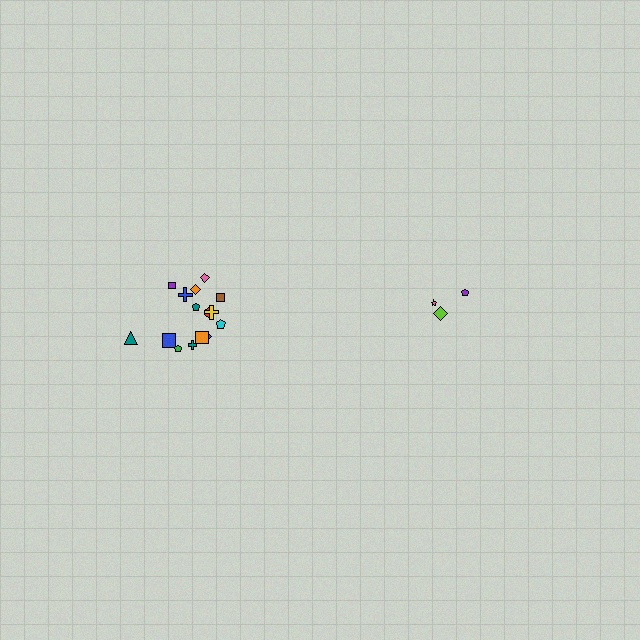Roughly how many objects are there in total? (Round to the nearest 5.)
Roughly 20 objects in total.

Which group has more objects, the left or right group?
The left group.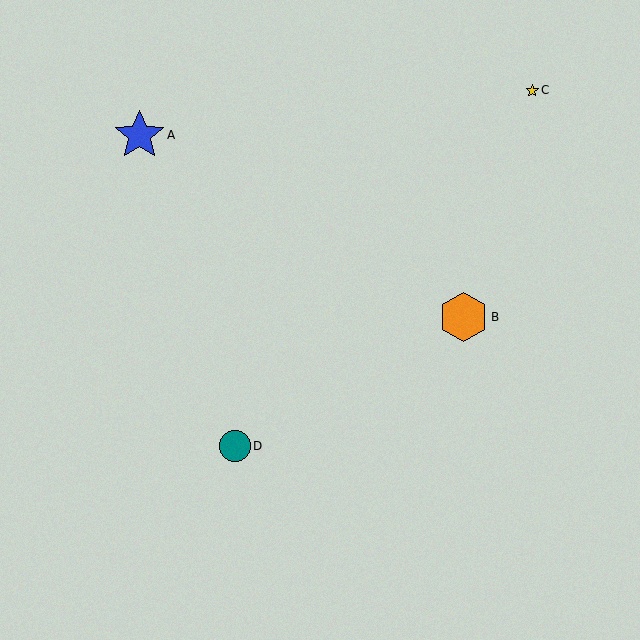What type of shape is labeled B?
Shape B is an orange hexagon.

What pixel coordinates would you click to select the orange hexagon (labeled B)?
Click at (464, 317) to select the orange hexagon B.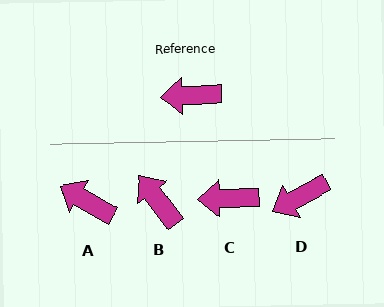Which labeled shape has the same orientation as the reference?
C.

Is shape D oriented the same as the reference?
No, it is off by about 27 degrees.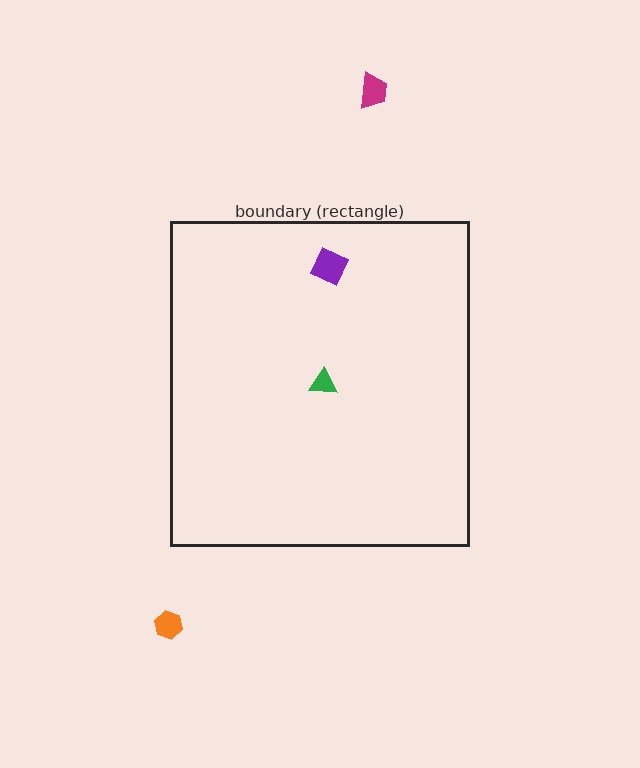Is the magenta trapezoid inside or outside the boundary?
Outside.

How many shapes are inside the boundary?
2 inside, 2 outside.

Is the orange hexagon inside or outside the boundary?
Outside.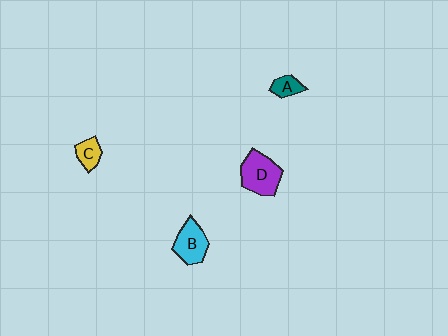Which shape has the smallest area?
Shape A (teal).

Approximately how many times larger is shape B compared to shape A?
Approximately 2.1 times.